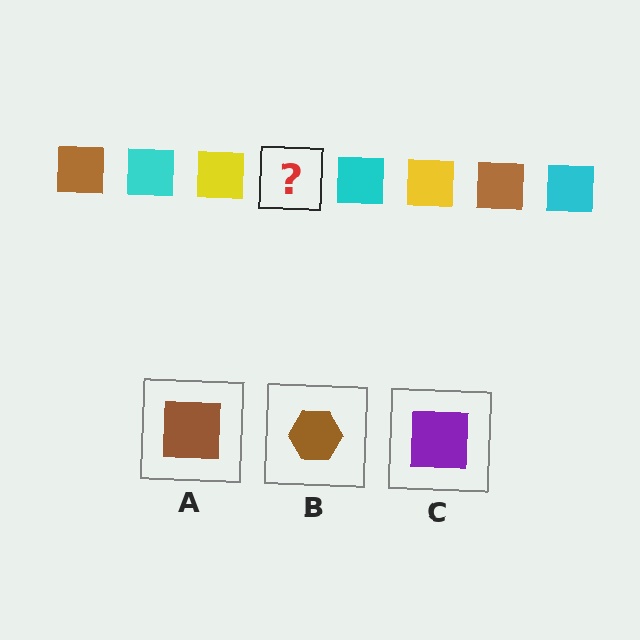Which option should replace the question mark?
Option A.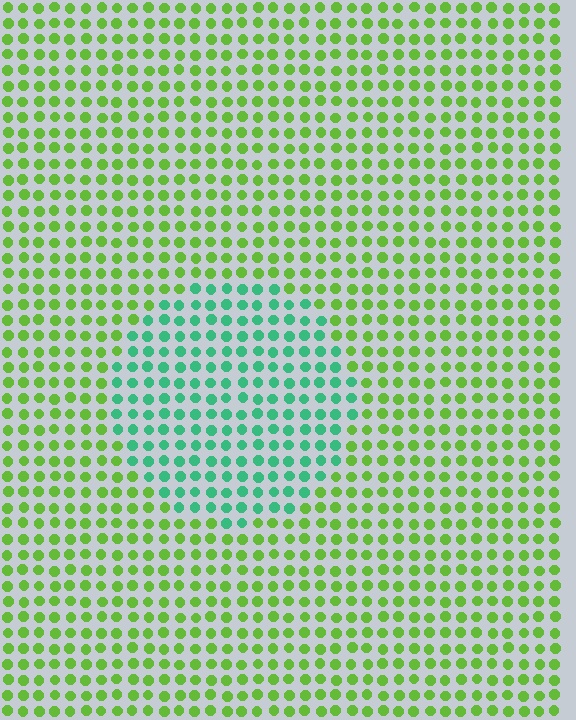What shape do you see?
I see a circle.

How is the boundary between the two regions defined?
The boundary is defined purely by a slight shift in hue (about 52 degrees). Spacing, size, and orientation are identical on both sides.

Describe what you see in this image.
The image is filled with small lime elements in a uniform arrangement. A circle-shaped region is visible where the elements are tinted to a slightly different hue, forming a subtle color boundary.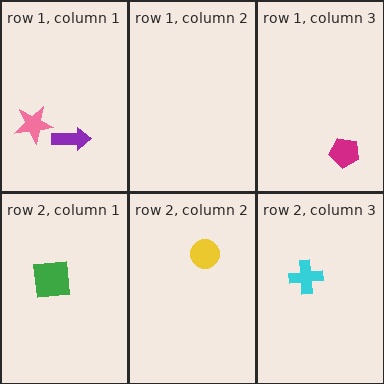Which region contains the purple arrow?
The row 1, column 1 region.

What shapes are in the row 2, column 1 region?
The green square.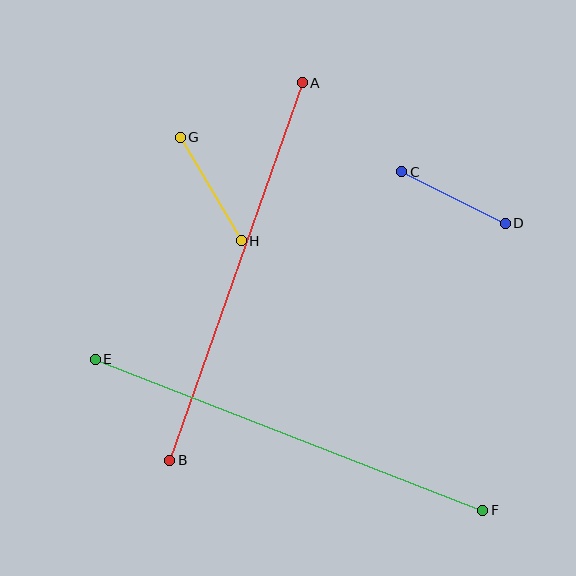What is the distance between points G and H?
The distance is approximately 120 pixels.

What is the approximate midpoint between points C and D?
The midpoint is at approximately (454, 198) pixels.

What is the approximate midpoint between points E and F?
The midpoint is at approximately (289, 435) pixels.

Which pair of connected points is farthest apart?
Points E and F are farthest apart.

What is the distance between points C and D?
The distance is approximately 116 pixels.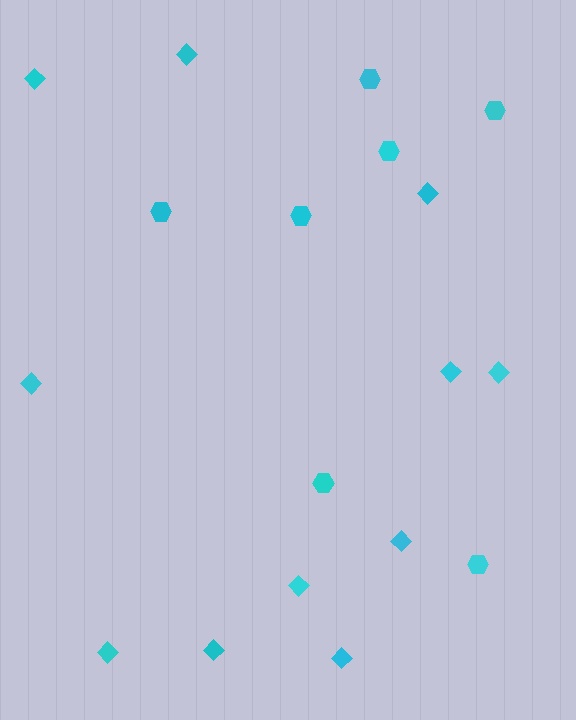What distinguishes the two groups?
There are 2 groups: one group of diamonds (11) and one group of hexagons (7).